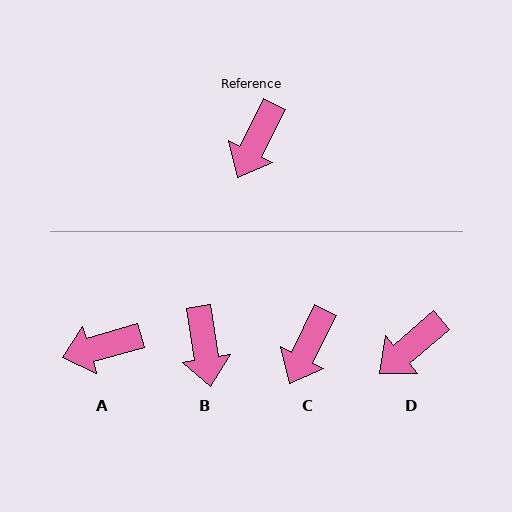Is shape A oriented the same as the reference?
No, it is off by about 47 degrees.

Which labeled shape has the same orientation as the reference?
C.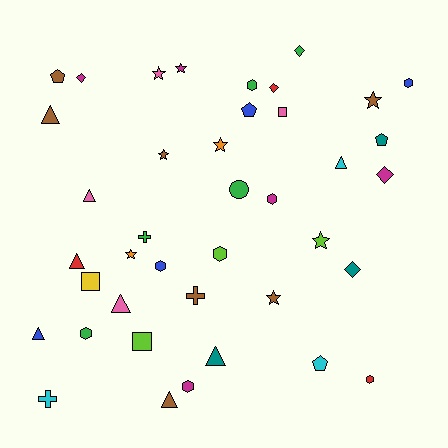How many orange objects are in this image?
There are 2 orange objects.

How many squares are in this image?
There are 3 squares.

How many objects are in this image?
There are 40 objects.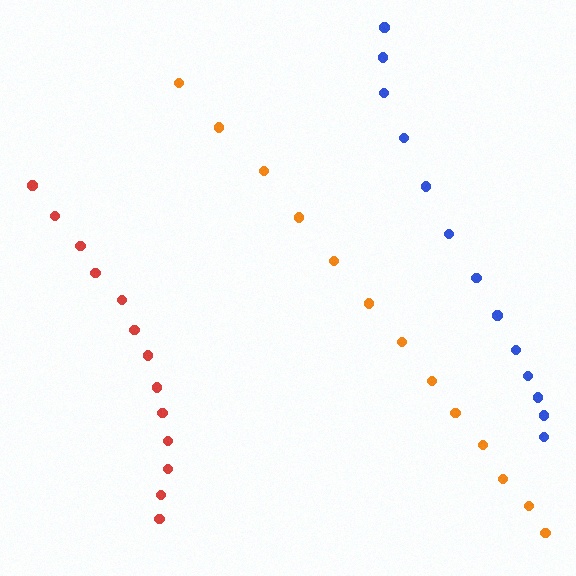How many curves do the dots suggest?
There are 3 distinct paths.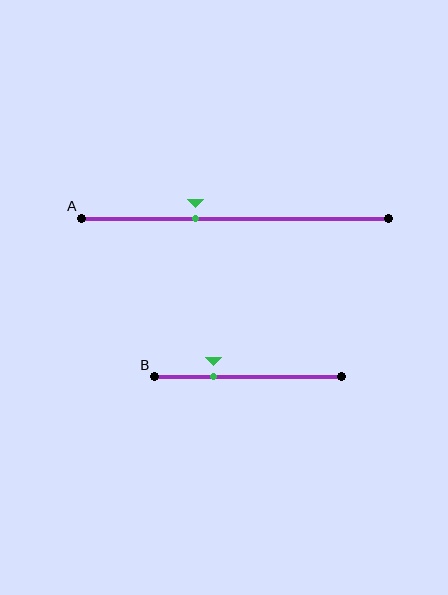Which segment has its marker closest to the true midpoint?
Segment A has its marker closest to the true midpoint.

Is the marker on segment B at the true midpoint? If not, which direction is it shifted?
No, the marker on segment B is shifted to the left by about 18% of the segment length.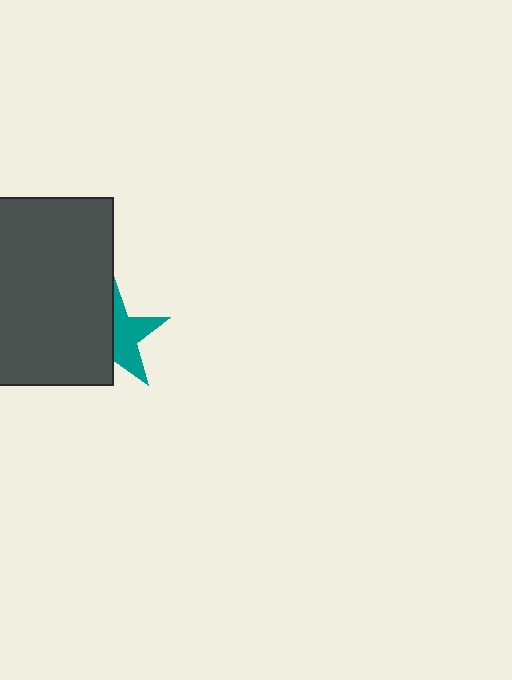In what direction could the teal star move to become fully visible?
The teal star could move right. That would shift it out from behind the dark gray rectangle entirely.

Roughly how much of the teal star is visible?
About half of it is visible (roughly 50%).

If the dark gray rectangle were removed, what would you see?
You would see the complete teal star.